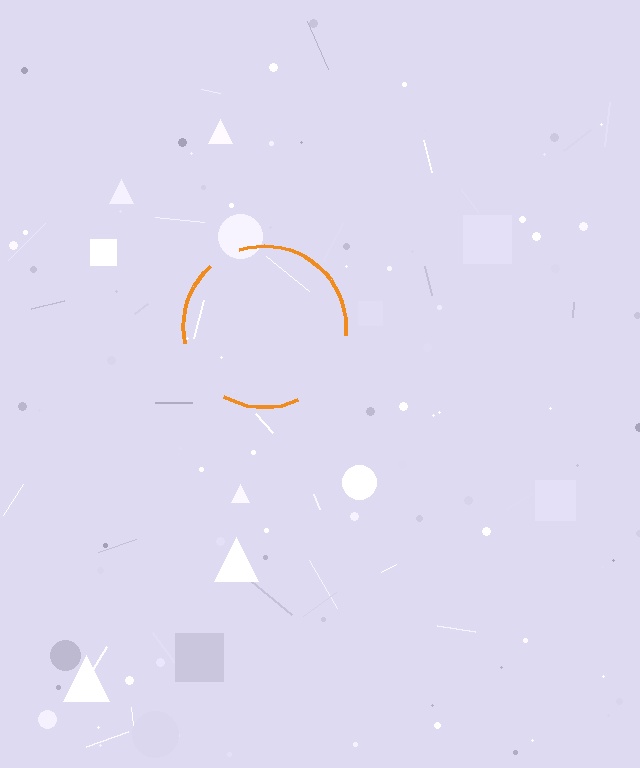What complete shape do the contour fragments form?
The contour fragments form a circle.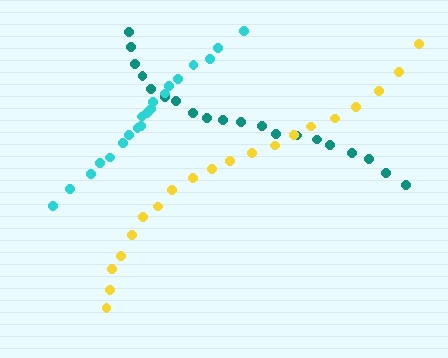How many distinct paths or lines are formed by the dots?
There are 3 distinct paths.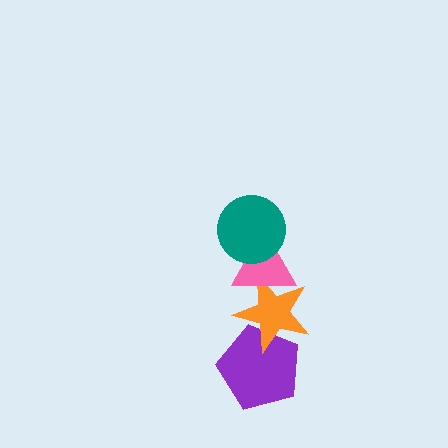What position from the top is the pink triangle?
The pink triangle is 2nd from the top.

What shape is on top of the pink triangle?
The teal circle is on top of the pink triangle.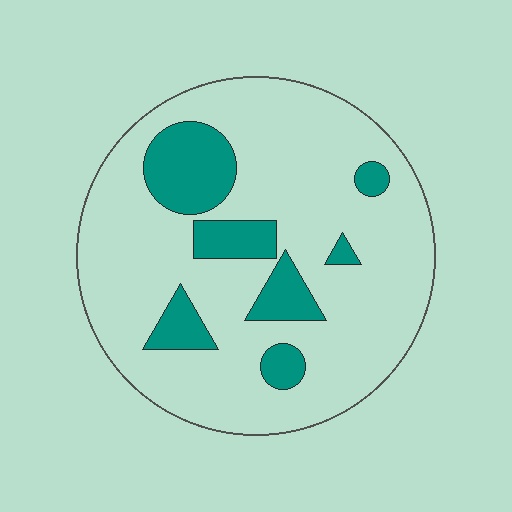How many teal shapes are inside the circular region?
7.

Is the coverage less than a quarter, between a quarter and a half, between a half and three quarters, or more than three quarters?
Less than a quarter.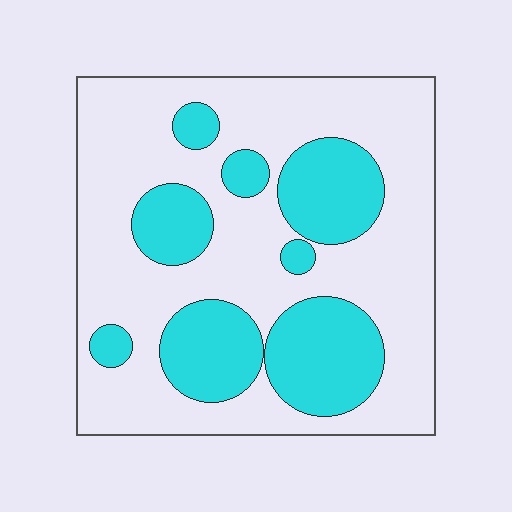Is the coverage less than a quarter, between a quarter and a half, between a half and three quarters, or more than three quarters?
Between a quarter and a half.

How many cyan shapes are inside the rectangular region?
8.